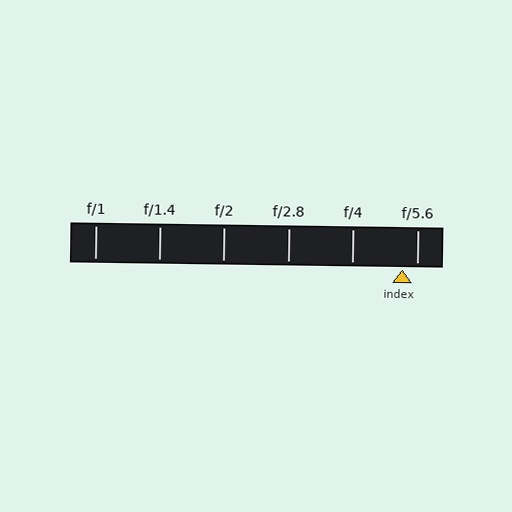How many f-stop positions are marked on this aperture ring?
There are 6 f-stop positions marked.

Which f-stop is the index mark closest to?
The index mark is closest to f/5.6.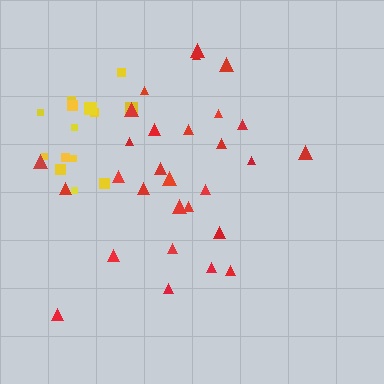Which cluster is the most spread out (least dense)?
Red.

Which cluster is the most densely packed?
Yellow.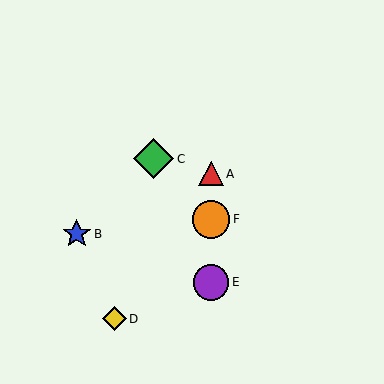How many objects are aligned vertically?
3 objects (A, E, F) are aligned vertically.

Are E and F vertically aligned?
Yes, both are at x≈211.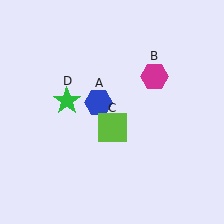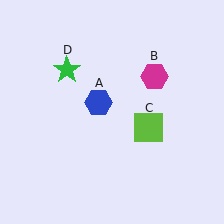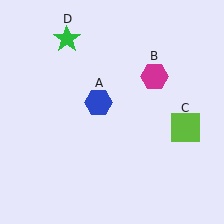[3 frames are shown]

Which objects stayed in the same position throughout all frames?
Blue hexagon (object A) and magenta hexagon (object B) remained stationary.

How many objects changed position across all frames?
2 objects changed position: lime square (object C), green star (object D).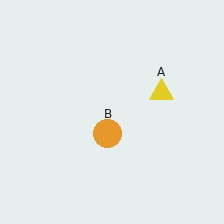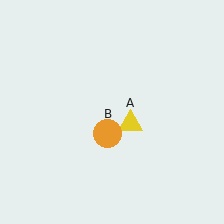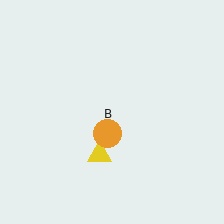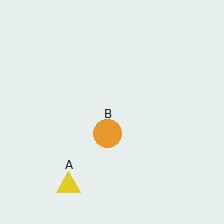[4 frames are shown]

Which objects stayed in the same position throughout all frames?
Orange circle (object B) remained stationary.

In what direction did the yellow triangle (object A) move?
The yellow triangle (object A) moved down and to the left.